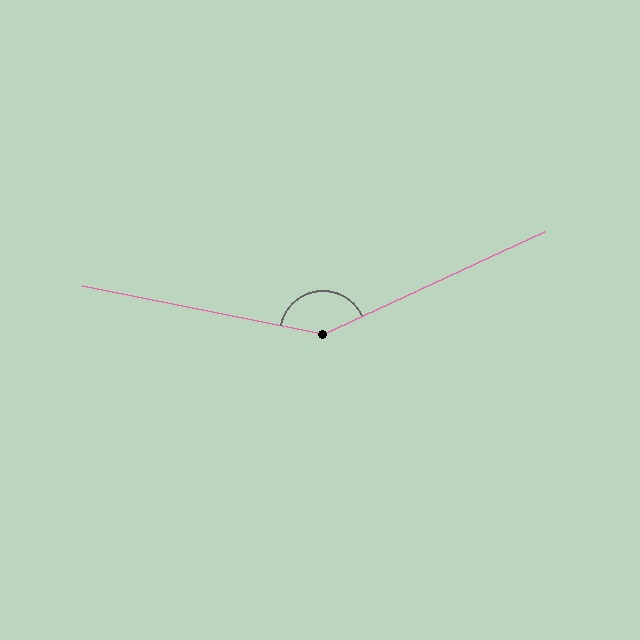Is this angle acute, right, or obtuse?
It is obtuse.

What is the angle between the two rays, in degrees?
Approximately 144 degrees.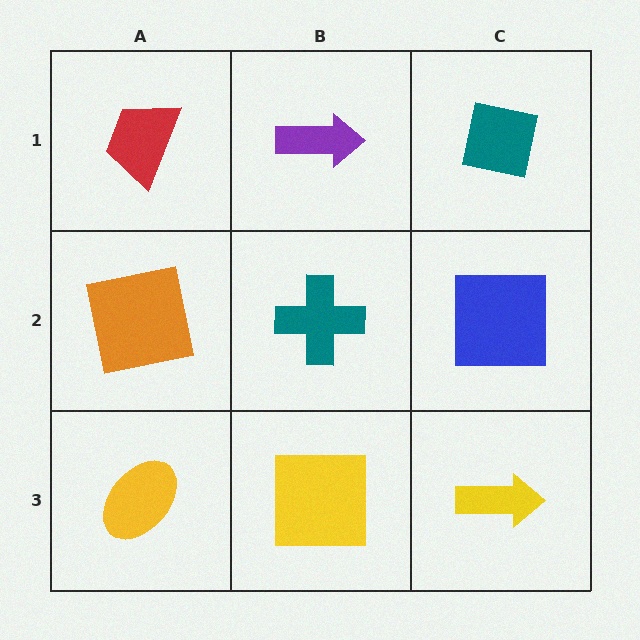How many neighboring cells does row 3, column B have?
3.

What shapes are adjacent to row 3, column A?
An orange square (row 2, column A), a yellow square (row 3, column B).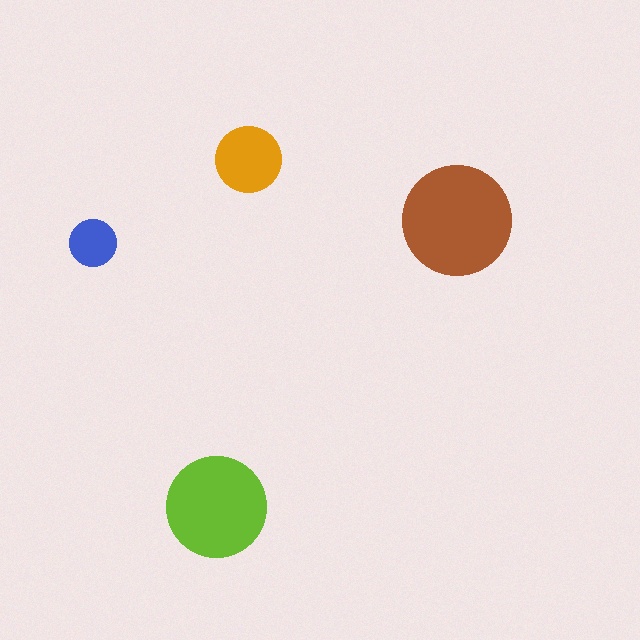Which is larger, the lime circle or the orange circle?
The lime one.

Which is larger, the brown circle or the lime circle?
The brown one.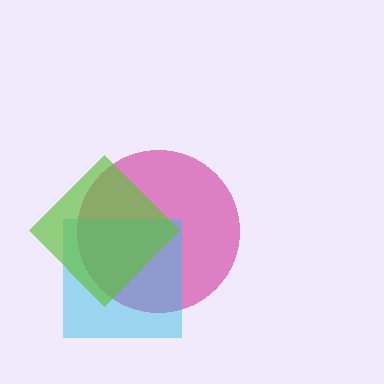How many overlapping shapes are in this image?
There are 3 overlapping shapes in the image.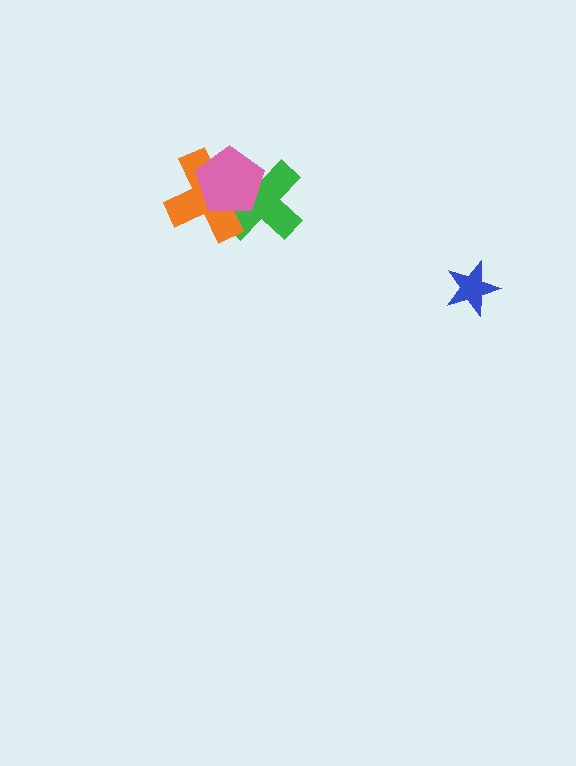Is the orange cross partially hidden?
Yes, it is partially covered by another shape.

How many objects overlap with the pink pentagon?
2 objects overlap with the pink pentagon.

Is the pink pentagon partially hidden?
No, no other shape covers it.